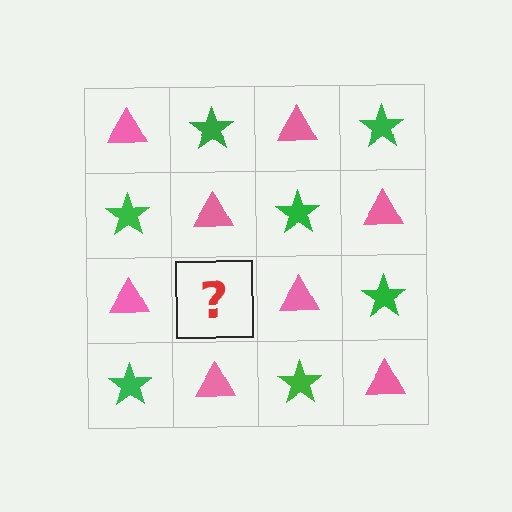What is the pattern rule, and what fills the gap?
The rule is that it alternates pink triangle and green star in a checkerboard pattern. The gap should be filled with a green star.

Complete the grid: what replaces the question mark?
The question mark should be replaced with a green star.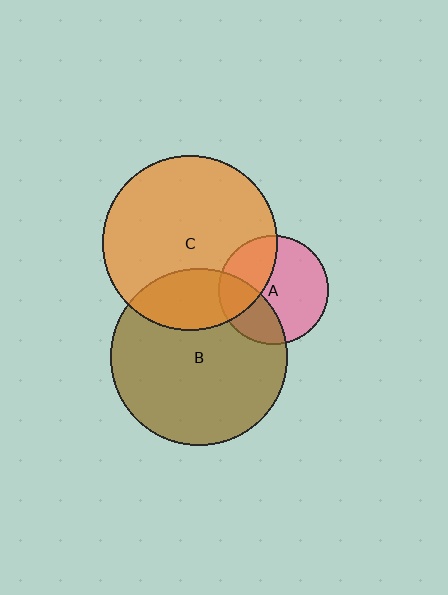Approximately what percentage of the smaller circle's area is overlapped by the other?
Approximately 25%.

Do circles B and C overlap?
Yes.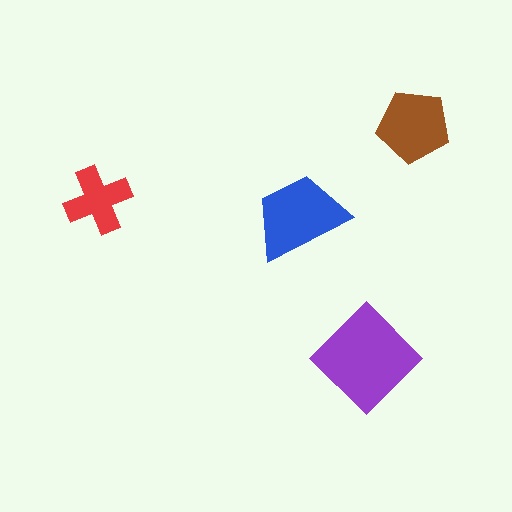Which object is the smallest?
The red cross.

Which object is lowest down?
The purple diamond is bottommost.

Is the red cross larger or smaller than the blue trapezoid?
Smaller.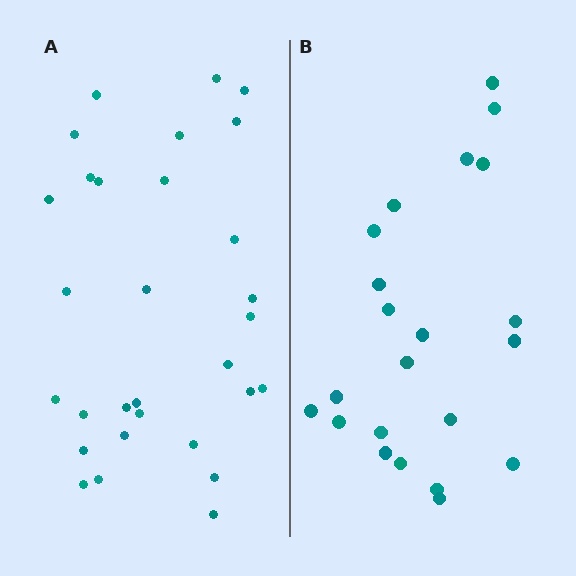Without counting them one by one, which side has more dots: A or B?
Region A (the left region) has more dots.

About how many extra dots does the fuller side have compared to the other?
Region A has roughly 8 or so more dots than region B.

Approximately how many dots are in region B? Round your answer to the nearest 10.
About 20 dots. (The exact count is 22, which rounds to 20.)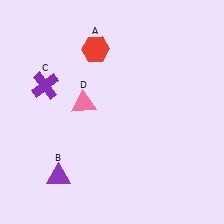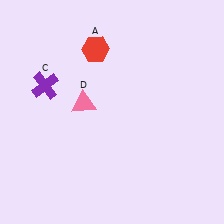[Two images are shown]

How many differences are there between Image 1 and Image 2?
There is 1 difference between the two images.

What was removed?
The purple triangle (B) was removed in Image 2.